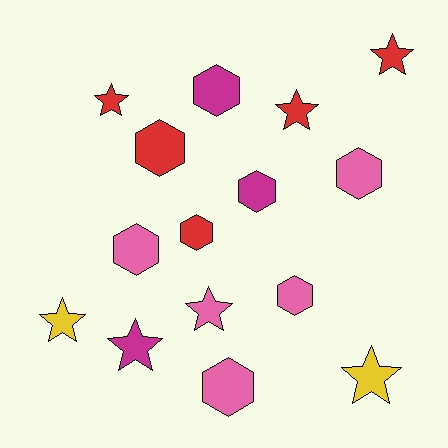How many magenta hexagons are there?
There are 2 magenta hexagons.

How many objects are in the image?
There are 15 objects.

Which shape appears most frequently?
Hexagon, with 8 objects.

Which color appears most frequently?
Red, with 5 objects.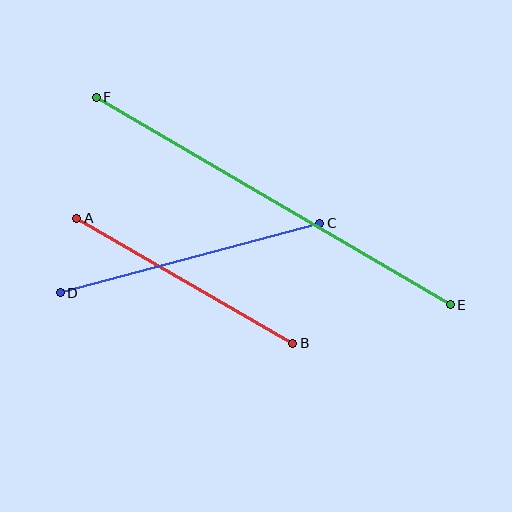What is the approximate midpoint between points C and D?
The midpoint is at approximately (190, 258) pixels.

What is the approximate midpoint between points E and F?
The midpoint is at approximately (273, 201) pixels.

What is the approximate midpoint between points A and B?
The midpoint is at approximately (185, 281) pixels.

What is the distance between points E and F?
The distance is approximately 411 pixels.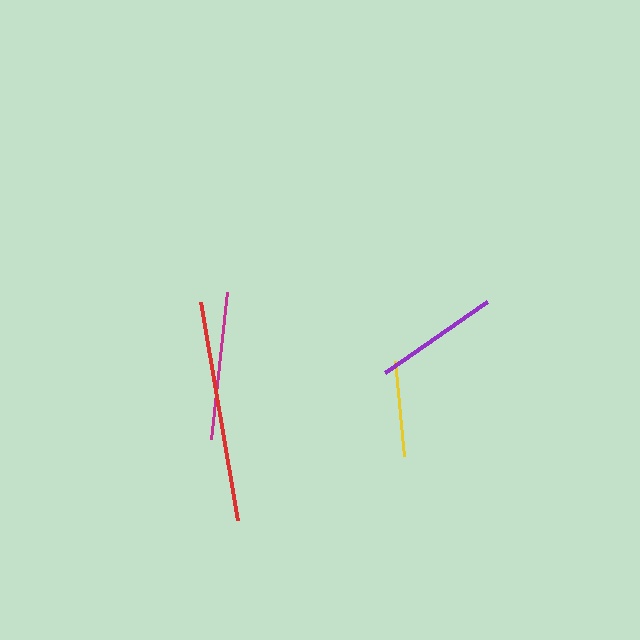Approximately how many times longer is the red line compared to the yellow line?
The red line is approximately 2.3 times the length of the yellow line.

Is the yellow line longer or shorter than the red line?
The red line is longer than the yellow line.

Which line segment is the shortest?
The yellow line is the shortest at approximately 96 pixels.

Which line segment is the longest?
The red line is the longest at approximately 221 pixels.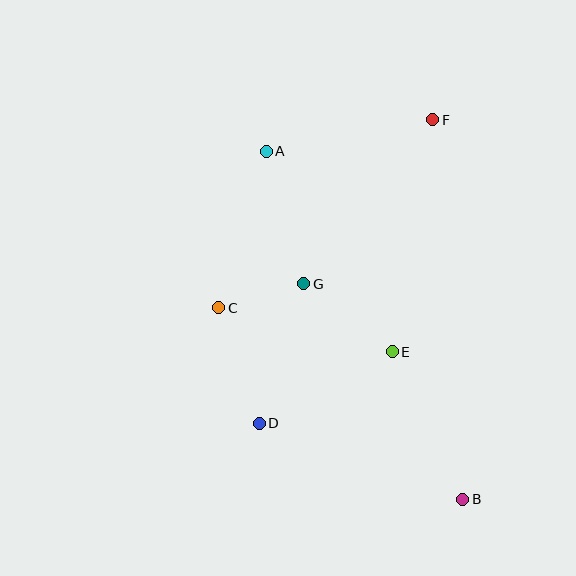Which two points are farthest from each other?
Points A and B are farthest from each other.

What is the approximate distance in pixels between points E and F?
The distance between E and F is approximately 236 pixels.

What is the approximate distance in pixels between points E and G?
The distance between E and G is approximately 112 pixels.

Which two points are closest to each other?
Points C and G are closest to each other.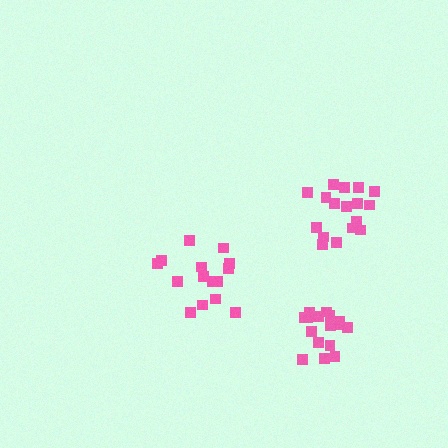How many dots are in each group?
Group 1: 16 dots, Group 2: 17 dots, Group 3: 15 dots (48 total).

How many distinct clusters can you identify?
There are 3 distinct clusters.